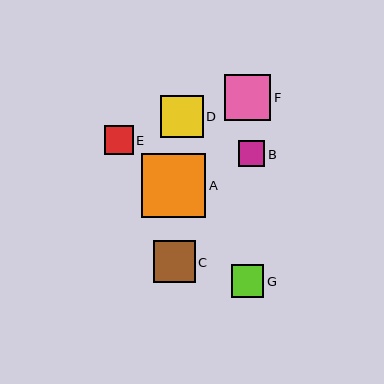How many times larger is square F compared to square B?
Square F is approximately 1.8 times the size of square B.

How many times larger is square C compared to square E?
Square C is approximately 1.5 times the size of square E.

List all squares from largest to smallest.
From largest to smallest: A, F, D, C, G, E, B.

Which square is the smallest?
Square B is the smallest with a size of approximately 26 pixels.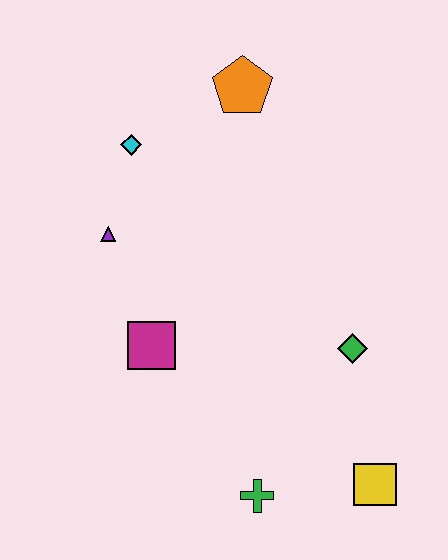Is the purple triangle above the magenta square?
Yes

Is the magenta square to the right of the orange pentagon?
No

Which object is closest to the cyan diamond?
The purple triangle is closest to the cyan diamond.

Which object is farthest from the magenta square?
The orange pentagon is farthest from the magenta square.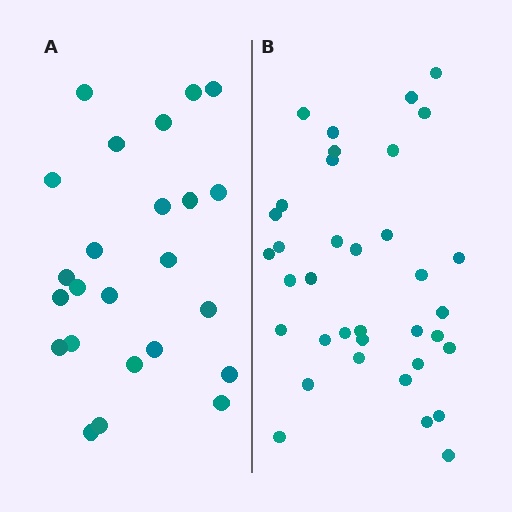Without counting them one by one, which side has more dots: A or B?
Region B (the right region) has more dots.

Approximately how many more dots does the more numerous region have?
Region B has roughly 12 or so more dots than region A.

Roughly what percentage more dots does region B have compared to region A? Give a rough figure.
About 50% more.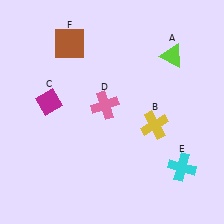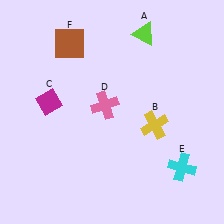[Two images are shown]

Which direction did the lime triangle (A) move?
The lime triangle (A) moved left.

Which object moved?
The lime triangle (A) moved left.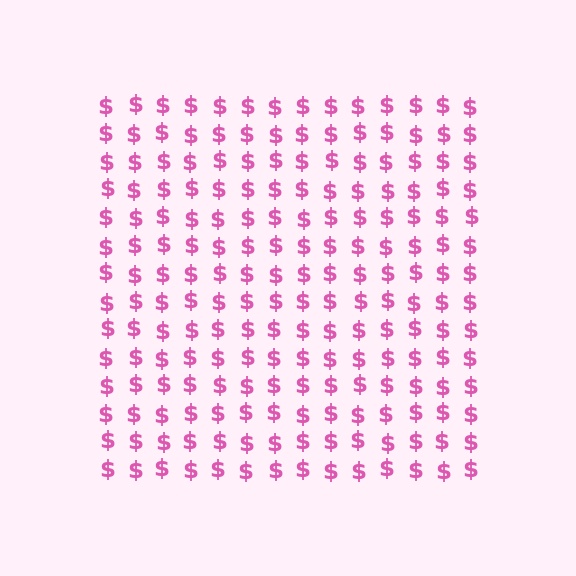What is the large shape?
The large shape is a square.